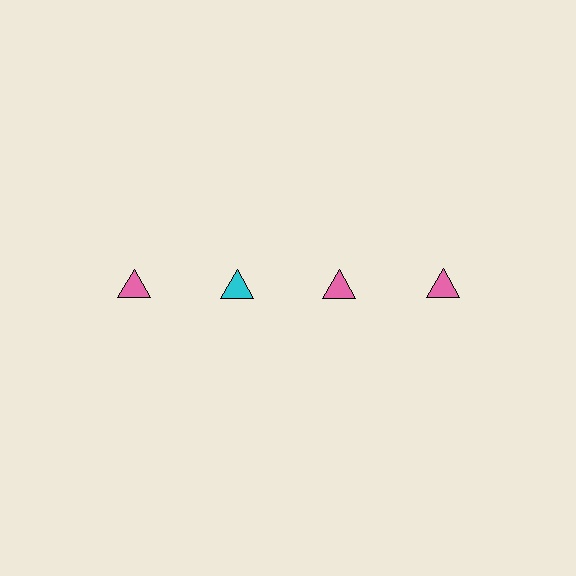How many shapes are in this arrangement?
There are 4 shapes arranged in a grid pattern.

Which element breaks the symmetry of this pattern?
The cyan triangle in the top row, second from left column breaks the symmetry. All other shapes are pink triangles.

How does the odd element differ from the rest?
It has a different color: cyan instead of pink.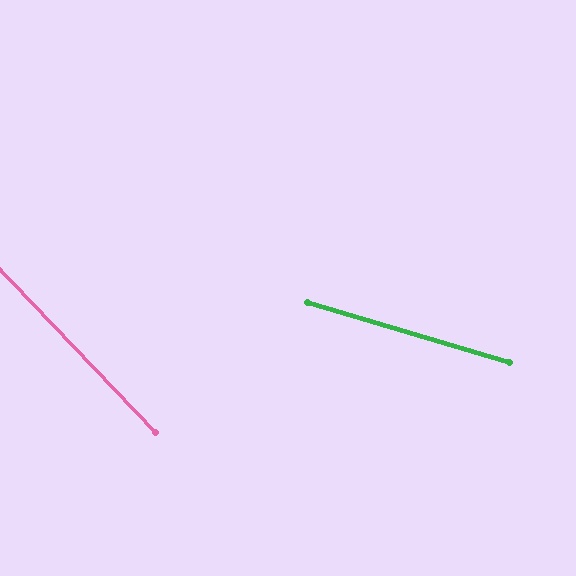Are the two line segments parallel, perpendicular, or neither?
Neither parallel nor perpendicular — they differ by about 30°.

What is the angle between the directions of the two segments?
Approximately 30 degrees.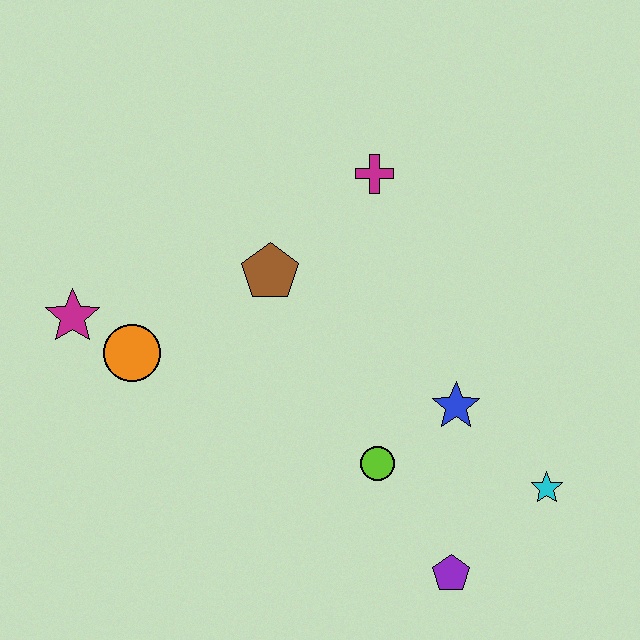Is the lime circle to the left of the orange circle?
No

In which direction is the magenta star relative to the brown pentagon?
The magenta star is to the left of the brown pentagon.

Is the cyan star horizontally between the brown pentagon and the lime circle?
No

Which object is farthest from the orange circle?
The cyan star is farthest from the orange circle.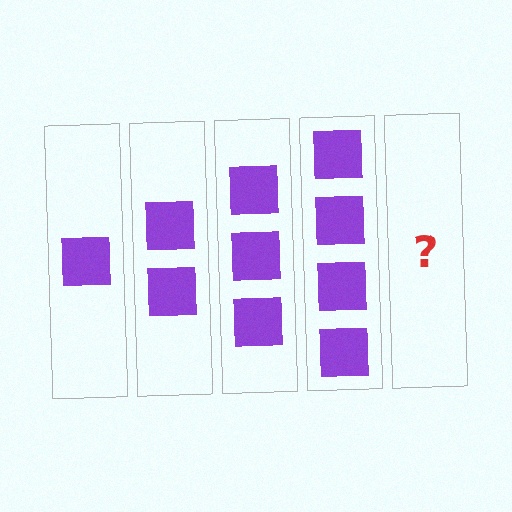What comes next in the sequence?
The next element should be 5 squares.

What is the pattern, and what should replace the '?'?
The pattern is that each step adds one more square. The '?' should be 5 squares.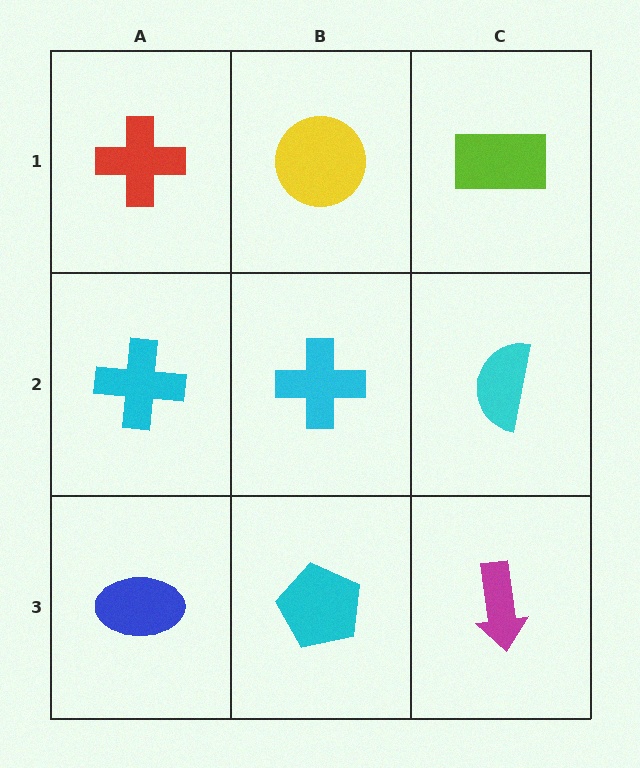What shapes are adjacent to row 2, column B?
A yellow circle (row 1, column B), a cyan pentagon (row 3, column B), a cyan cross (row 2, column A), a cyan semicircle (row 2, column C).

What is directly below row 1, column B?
A cyan cross.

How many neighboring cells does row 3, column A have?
2.